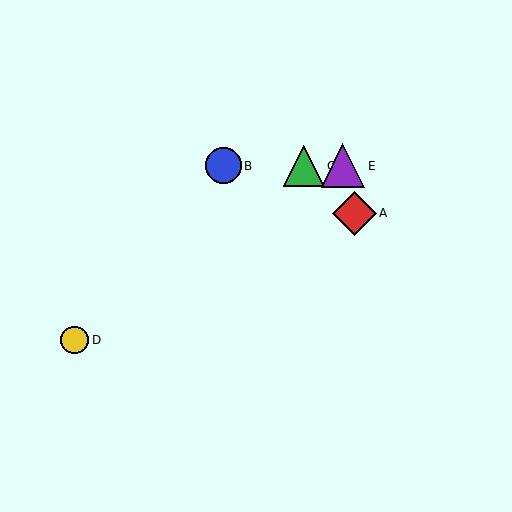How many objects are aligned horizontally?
3 objects (B, C, E) are aligned horizontally.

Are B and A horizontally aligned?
No, B is at y≈166 and A is at y≈213.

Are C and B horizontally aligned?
Yes, both are at y≈166.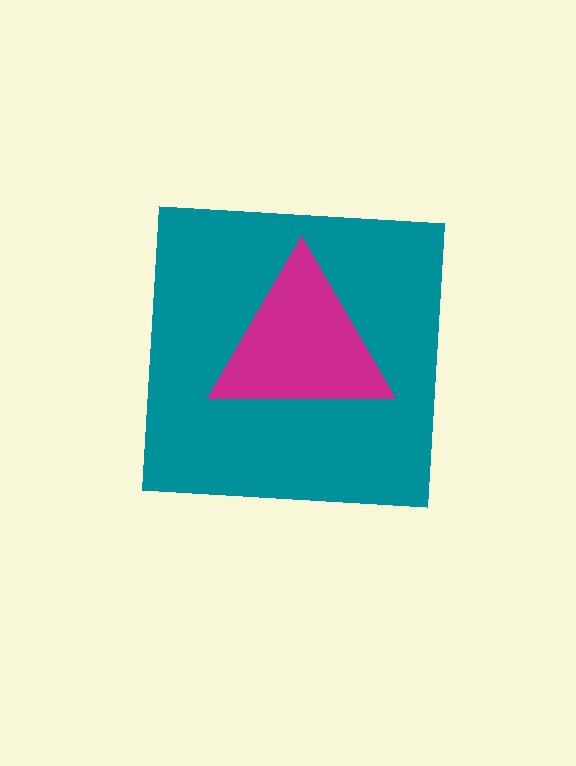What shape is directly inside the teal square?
The magenta triangle.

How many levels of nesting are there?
2.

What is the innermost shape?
The magenta triangle.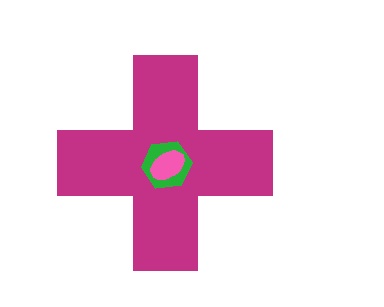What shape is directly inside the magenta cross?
The green hexagon.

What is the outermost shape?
The magenta cross.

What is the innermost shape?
The pink ellipse.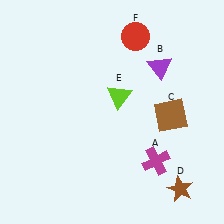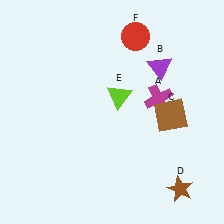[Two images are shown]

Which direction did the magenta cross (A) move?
The magenta cross (A) moved up.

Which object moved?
The magenta cross (A) moved up.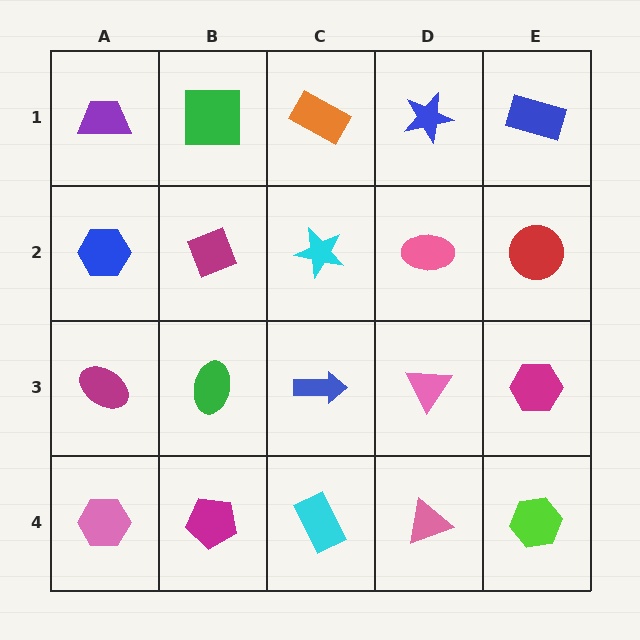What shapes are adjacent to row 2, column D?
A blue star (row 1, column D), a pink triangle (row 3, column D), a cyan star (row 2, column C), a red circle (row 2, column E).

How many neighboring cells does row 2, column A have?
3.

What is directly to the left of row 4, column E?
A pink triangle.